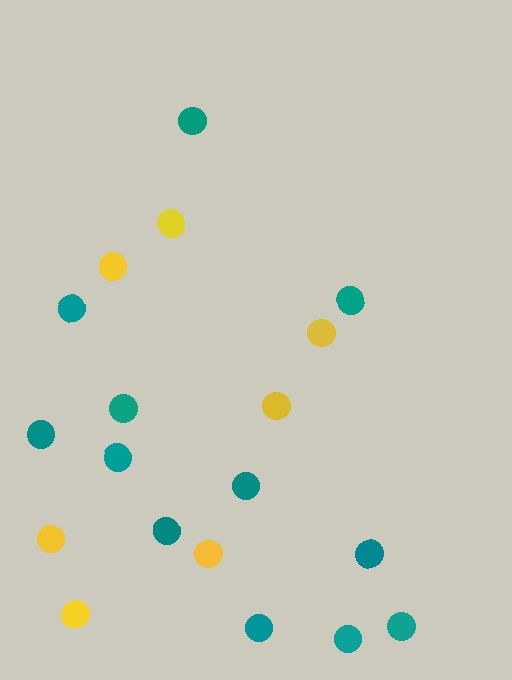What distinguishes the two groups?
There are 2 groups: one group of yellow circles (7) and one group of teal circles (12).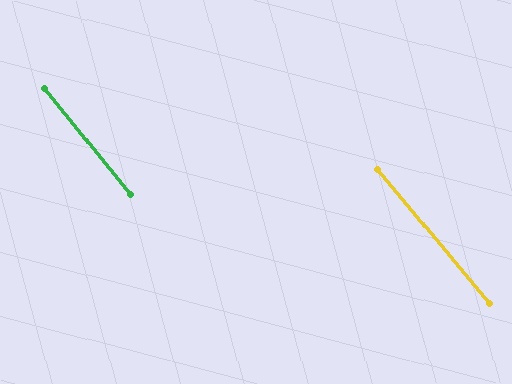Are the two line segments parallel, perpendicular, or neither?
Parallel — their directions differ by only 0.9°.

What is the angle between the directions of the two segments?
Approximately 1 degree.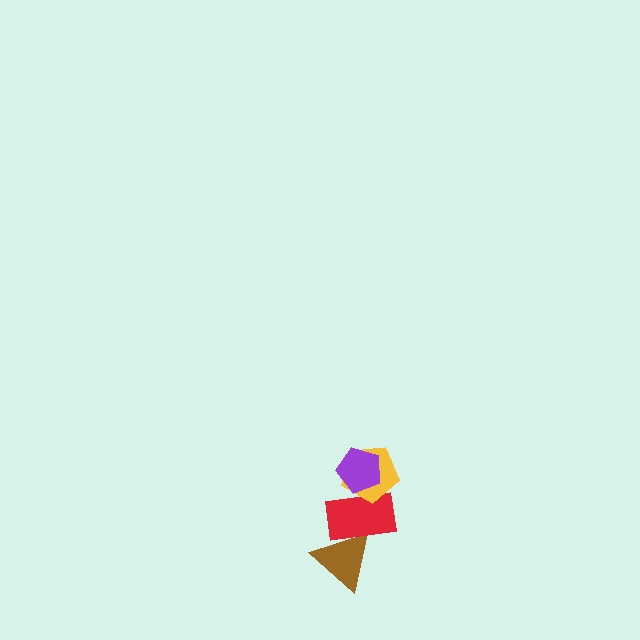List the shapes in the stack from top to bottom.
From top to bottom: the purple pentagon, the yellow pentagon, the red rectangle, the brown triangle.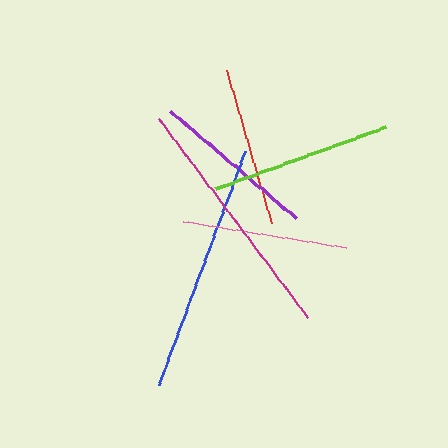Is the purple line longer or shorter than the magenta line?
The magenta line is longer than the purple line.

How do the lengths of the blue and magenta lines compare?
The blue and magenta lines are approximately the same length.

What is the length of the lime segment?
The lime segment is approximately 182 pixels long.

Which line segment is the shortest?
The red line is the shortest at approximately 160 pixels.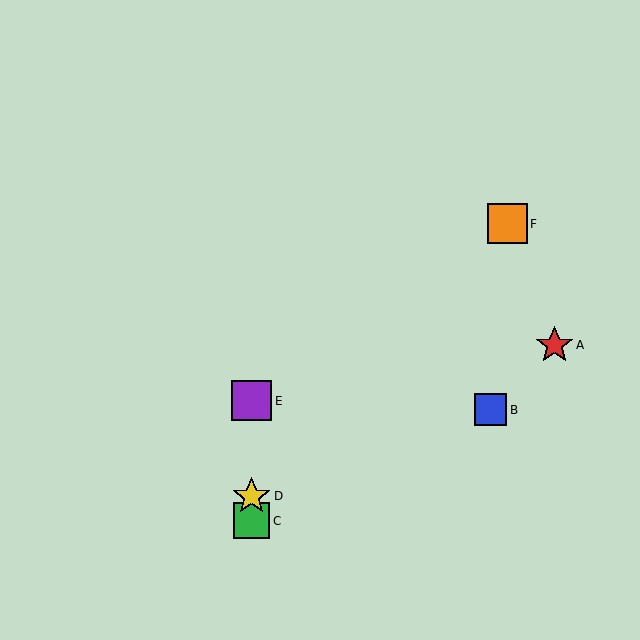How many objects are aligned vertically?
3 objects (C, D, E) are aligned vertically.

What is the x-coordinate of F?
Object F is at x≈507.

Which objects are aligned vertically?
Objects C, D, E are aligned vertically.